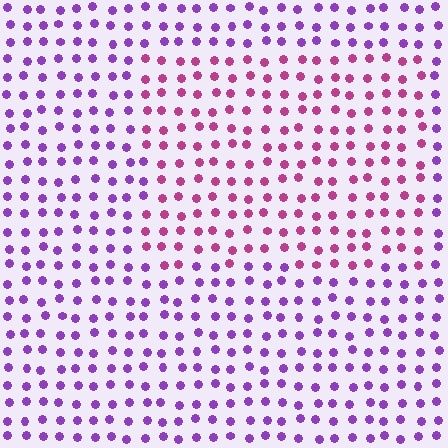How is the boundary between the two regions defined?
The boundary is defined purely by a slight shift in hue (about 44 degrees). Spacing, size, and orientation are identical on both sides.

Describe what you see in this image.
The image is filled with small purple elements in a uniform arrangement. A rectangle-shaped region is visible where the elements are tinted to a slightly different hue, forming a subtle color boundary.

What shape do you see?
I see a rectangle.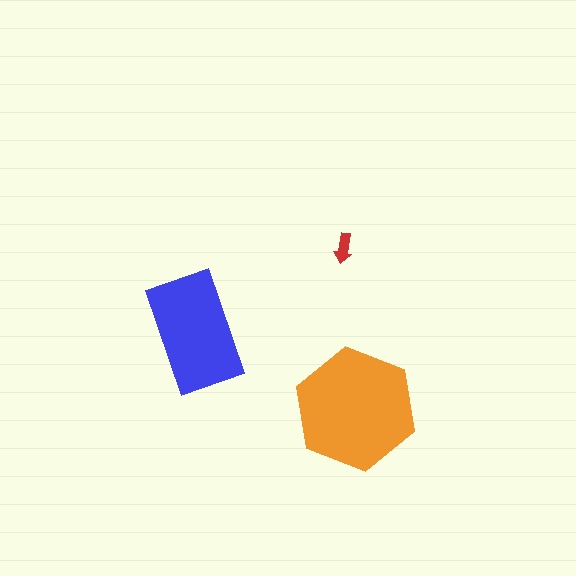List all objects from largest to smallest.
The orange hexagon, the blue rectangle, the red arrow.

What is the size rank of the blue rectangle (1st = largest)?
2nd.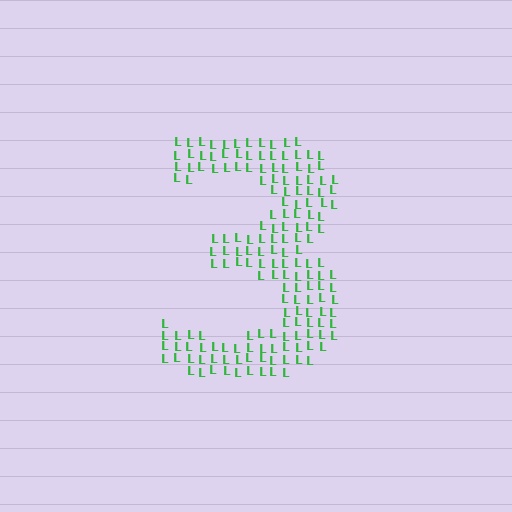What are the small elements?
The small elements are letter L's.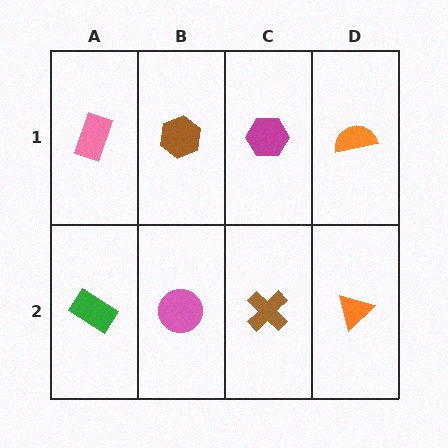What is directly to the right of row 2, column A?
A pink circle.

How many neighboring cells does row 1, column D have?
2.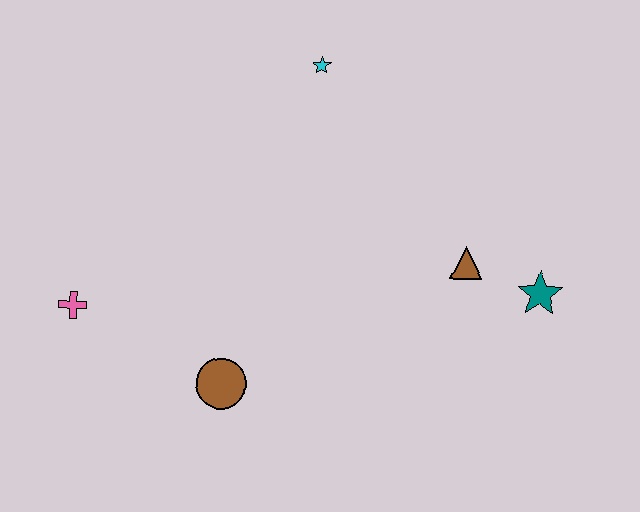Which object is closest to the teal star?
The brown triangle is closest to the teal star.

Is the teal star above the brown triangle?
No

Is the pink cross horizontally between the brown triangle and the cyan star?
No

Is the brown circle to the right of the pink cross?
Yes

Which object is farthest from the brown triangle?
The pink cross is farthest from the brown triangle.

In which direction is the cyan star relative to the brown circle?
The cyan star is above the brown circle.